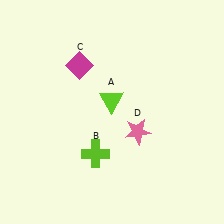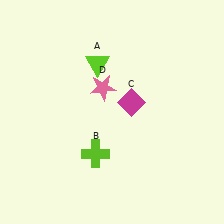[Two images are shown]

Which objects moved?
The objects that moved are: the lime triangle (A), the magenta diamond (C), the pink star (D).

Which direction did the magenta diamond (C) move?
The magenta diamond (C) moved right.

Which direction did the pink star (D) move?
The pink star (D) moved up.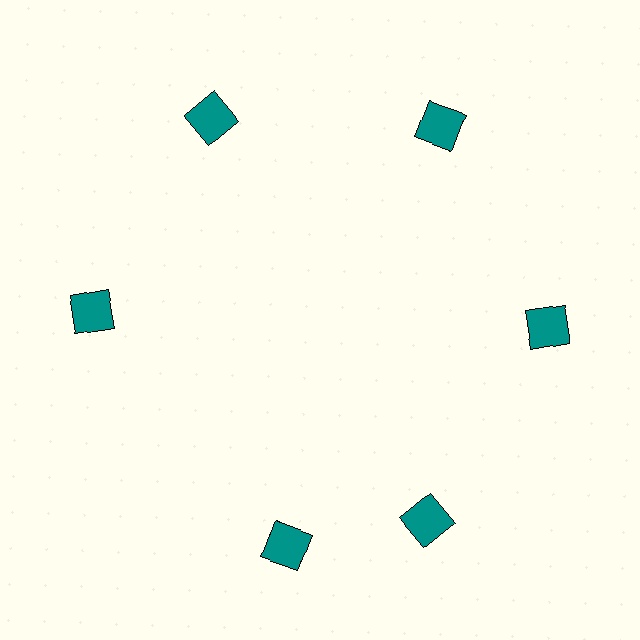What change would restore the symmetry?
The symmetry would be restored by rotating it back into even spacing with its neighbors so that all 6 squares sit at equal angles and equal distance from the center.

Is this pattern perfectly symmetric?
No. The 6 teal squares are arranged in a ring, but one element near the 7 o'clock position is rotated out of alignment along the ring, breaking the 6-fold rotational symmetry.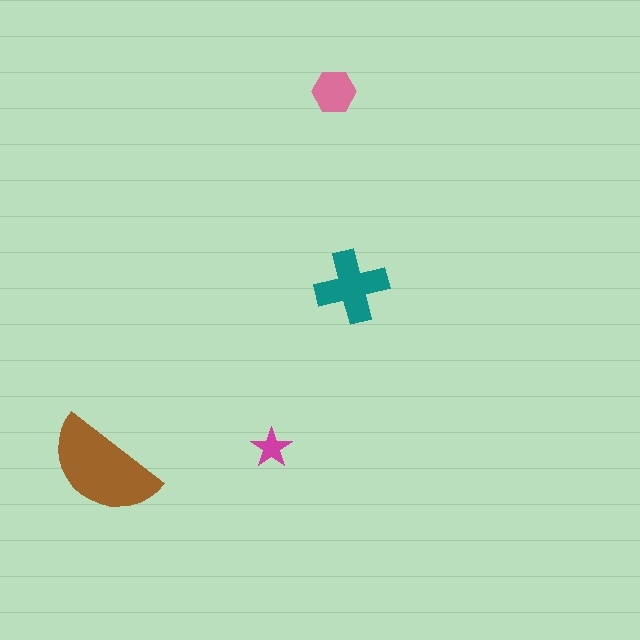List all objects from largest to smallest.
The brown semicircle, the teal cross, the pink hexagon, the magenta star.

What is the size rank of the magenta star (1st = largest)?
4th.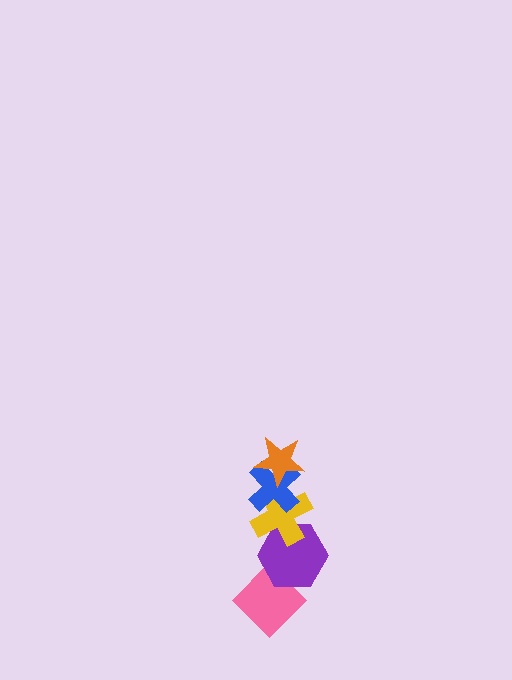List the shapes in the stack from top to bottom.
From top to bottom: the orange star, the blue cross, the yellow cross, the purple hexagon, the pink diamond.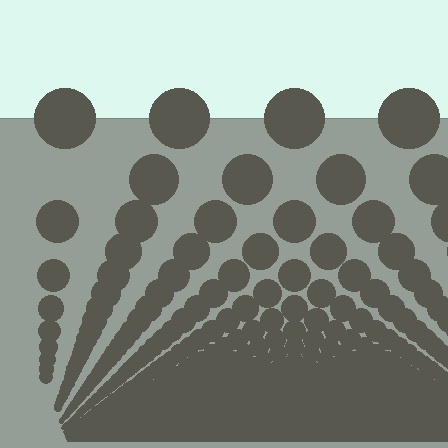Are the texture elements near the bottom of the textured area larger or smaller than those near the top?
Smaller. The gradient is inverted — elements near the bottom are smaller and denser.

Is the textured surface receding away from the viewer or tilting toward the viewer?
The surface appears to tilt toward the viewer. Texture elements get larger and sparser toward the top.